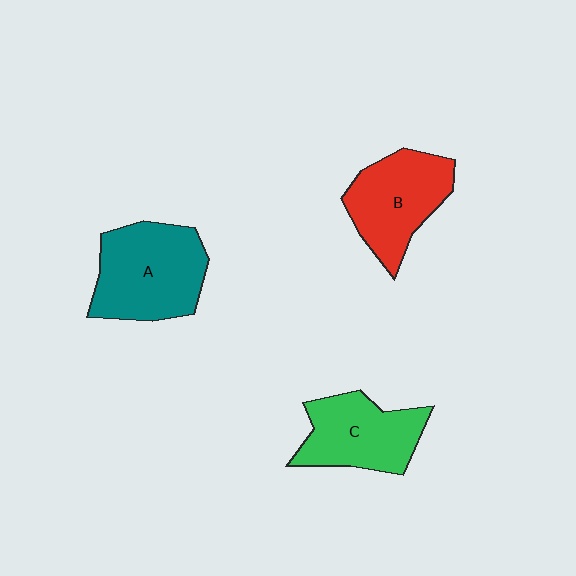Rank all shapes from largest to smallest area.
From largest to smallest: A (teal), B (red), C (green).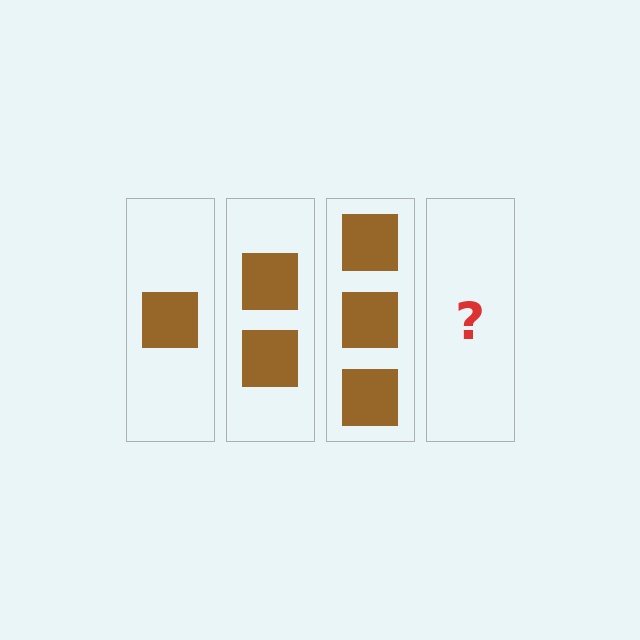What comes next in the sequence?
The next element should be 4 squares.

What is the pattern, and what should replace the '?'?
The pattern is that each step adds one more square. The '?' should be 4 squares.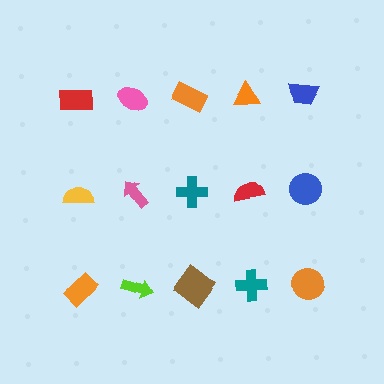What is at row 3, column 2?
A lime arrow.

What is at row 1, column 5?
A blue trapezoid.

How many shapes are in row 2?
5 shapes.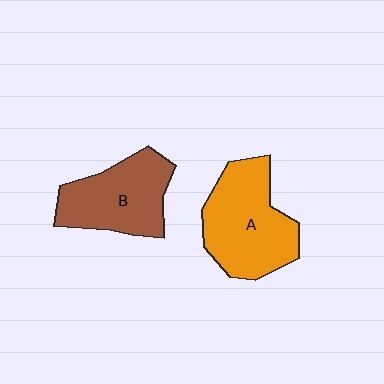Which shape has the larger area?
Shape A (orange).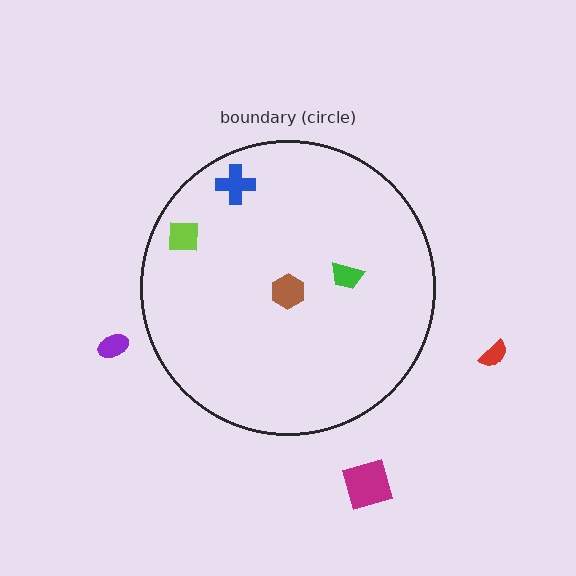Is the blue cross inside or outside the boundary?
Inside.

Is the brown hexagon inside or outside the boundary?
Inside.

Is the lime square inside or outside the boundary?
Inside.